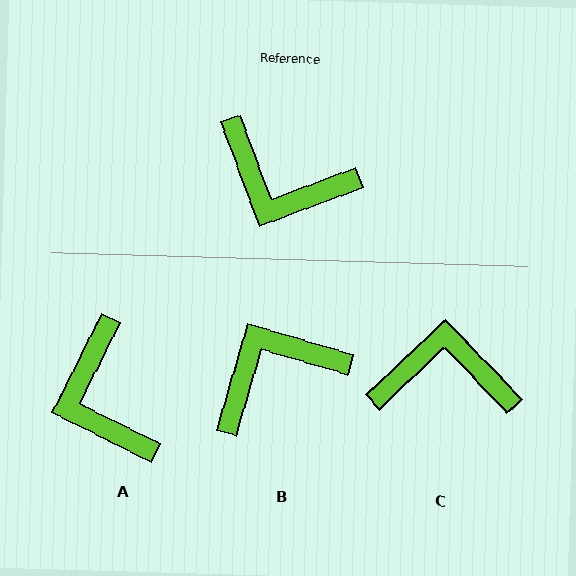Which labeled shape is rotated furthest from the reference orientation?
C, about 157 degrees away.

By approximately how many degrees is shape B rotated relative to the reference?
Approximately 126 degrees clockwise.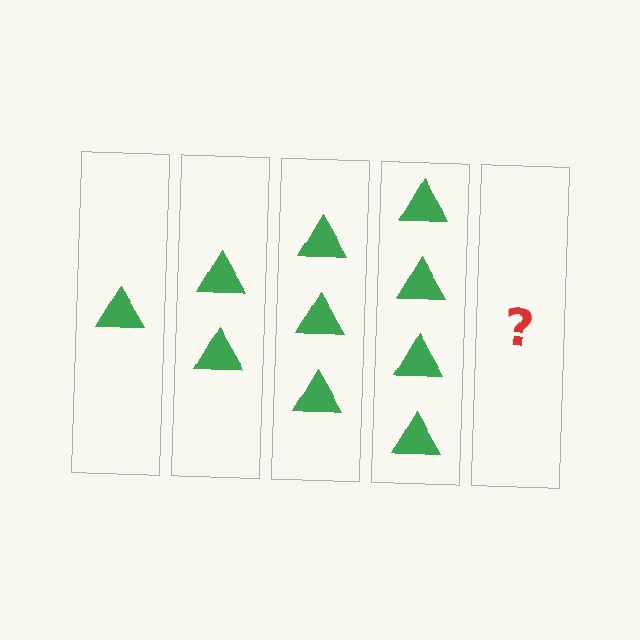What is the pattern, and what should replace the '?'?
The pattern is that each step adds one more triangle. The '?' should be 5 triangles.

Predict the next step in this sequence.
The next step is 5 triangles.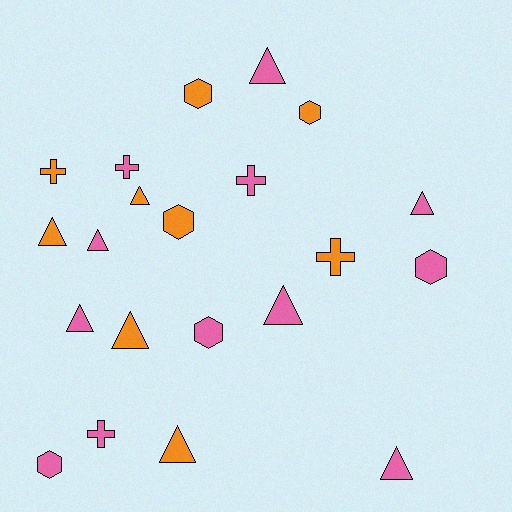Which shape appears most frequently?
Triangle, with 10 objects.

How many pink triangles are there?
There are 6 pink triangles.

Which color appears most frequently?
Pink, with 12 objects.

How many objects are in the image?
There are 21 objects.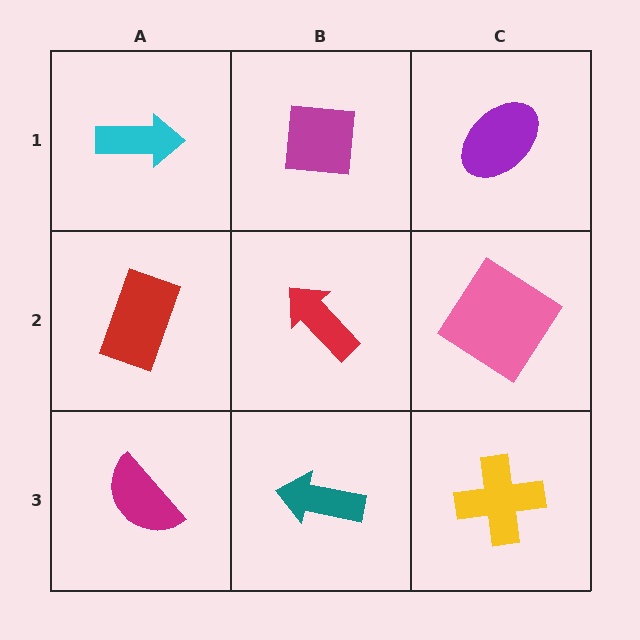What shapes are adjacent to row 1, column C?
A pink diamond (row 2, column C), a magenta square (row 1, column B).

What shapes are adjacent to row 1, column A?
A red rectangle (row 2, column A), a magenta square (row 1, column B).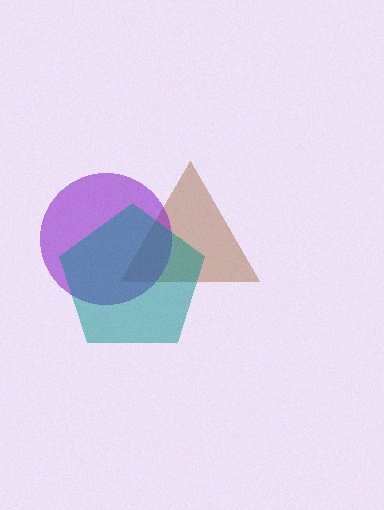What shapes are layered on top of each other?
The layered shapes are: a brown triangle, a purple circle, a teal pentagon.